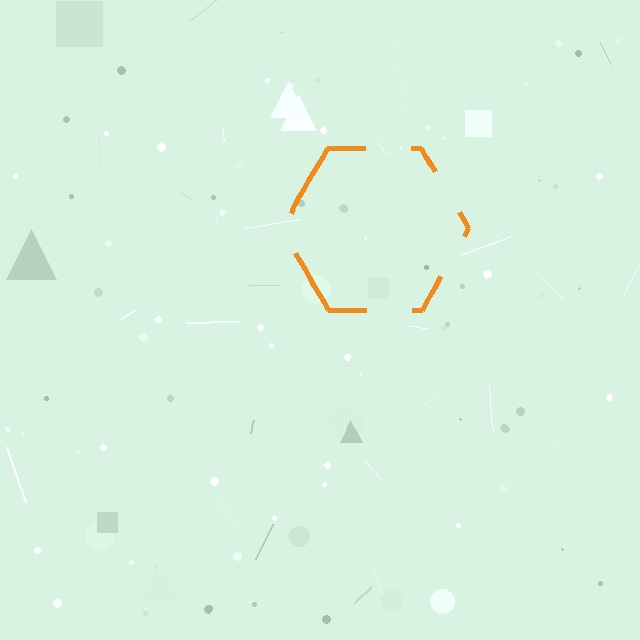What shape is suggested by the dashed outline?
The dashed outline suggests a hexagon.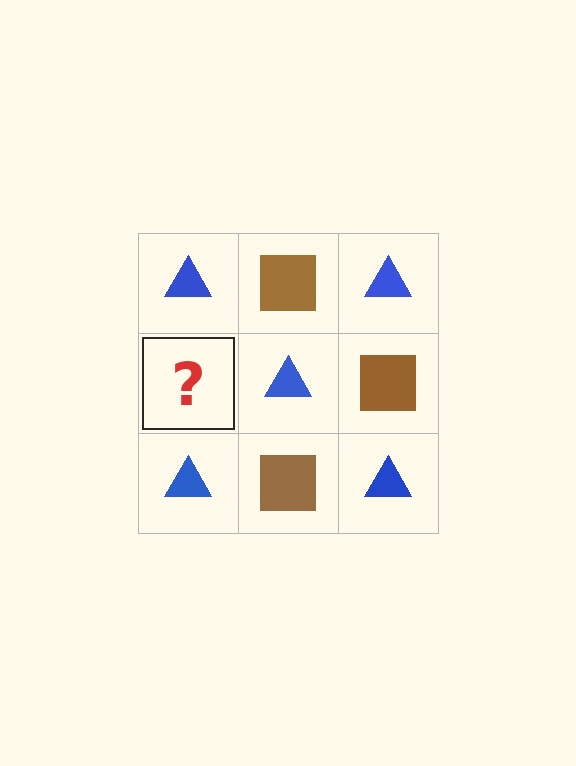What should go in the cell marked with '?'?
The missing cell should contain a brown square.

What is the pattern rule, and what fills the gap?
The rule is that it alternates blue triangle and brown square in a checkerboard pattern. The gap should be filled with a brown square.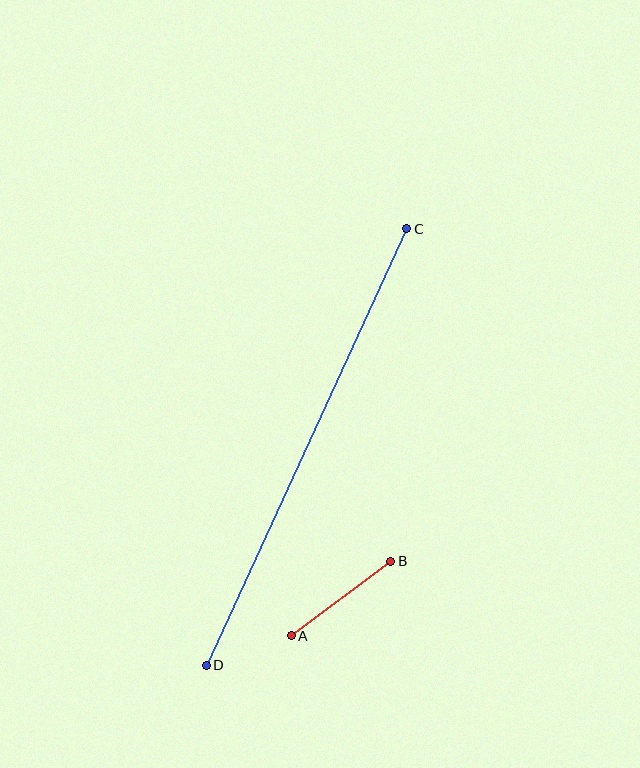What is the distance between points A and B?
The distance is approximately 124 pixels.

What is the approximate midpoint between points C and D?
The midpoint is at approximately (306, 447) pixels.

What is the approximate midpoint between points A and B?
The midpoint is at approximately (341, 598) pixels.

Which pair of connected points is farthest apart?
Points C and D are farthest apart.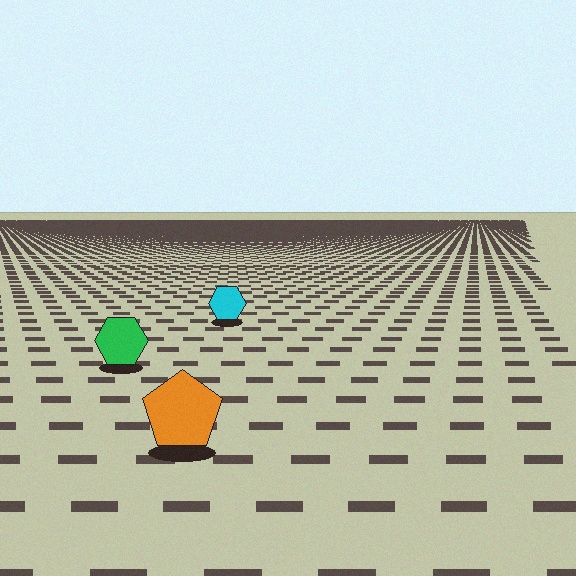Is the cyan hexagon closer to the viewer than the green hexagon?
No. The green hexagon is closer — you can tell from the texture gradient: the ground texture is coarser near it.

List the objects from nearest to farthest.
From nearest to farthest: the orange pentagon, the green hexagon, the cyan hexagon.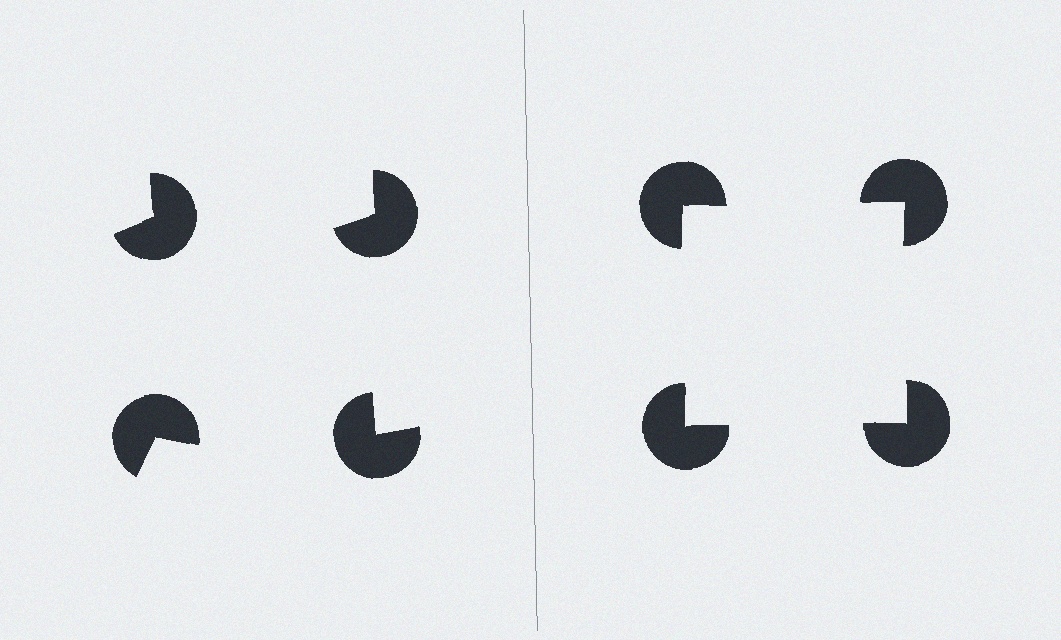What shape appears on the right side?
An illusory square.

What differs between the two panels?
The pac-man discs are positioned identically on both sides; only the wedge orientations differ. On the right they align to a square; on the left they are misaligned.